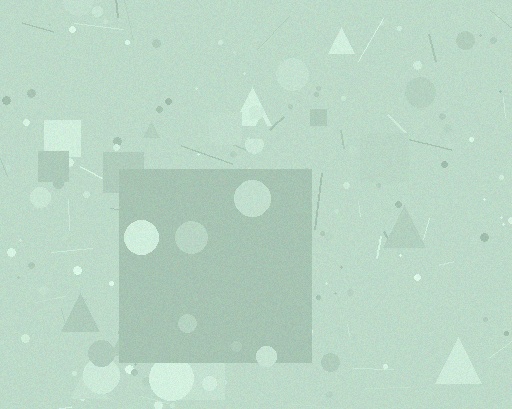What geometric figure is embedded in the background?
A square is embedded in the background.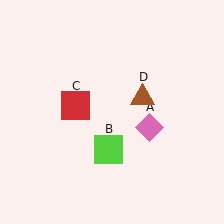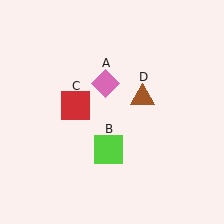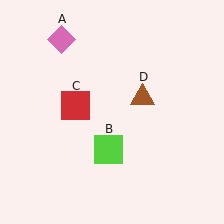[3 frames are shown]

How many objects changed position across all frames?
1 object changed position: pink diamond (object A).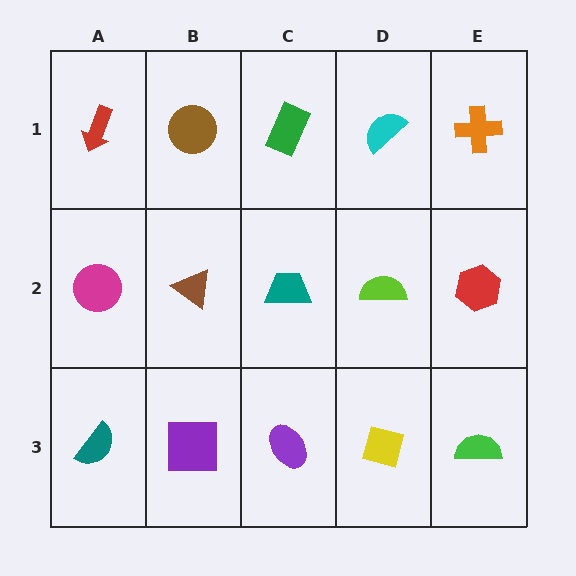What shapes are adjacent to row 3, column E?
A red hexagon (row 2, column E), a yellow diamond (row 3, column D).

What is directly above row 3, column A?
A magenta circle.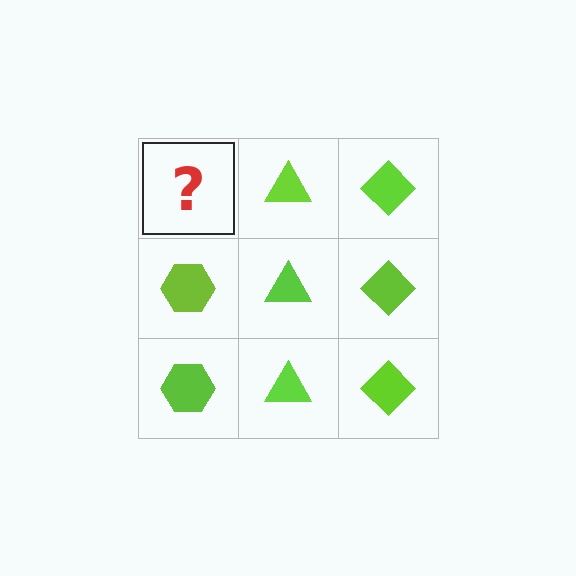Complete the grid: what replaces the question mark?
The question mark should be replaced with a lime hexagon.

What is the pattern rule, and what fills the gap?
The rule is that each column has a consistent shape. The gap should be filled with a lime hexagon.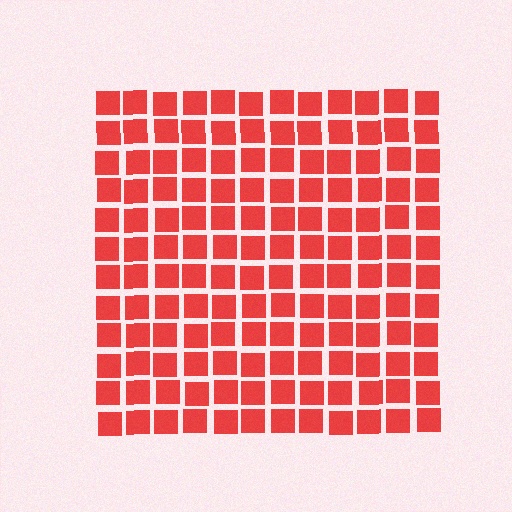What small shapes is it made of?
It is made of small squares.